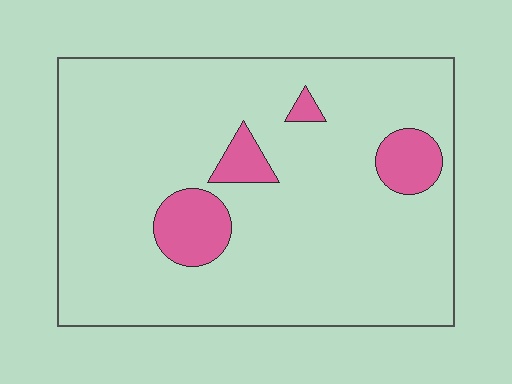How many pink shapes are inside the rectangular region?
4.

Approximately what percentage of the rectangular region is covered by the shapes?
Approximately 10%.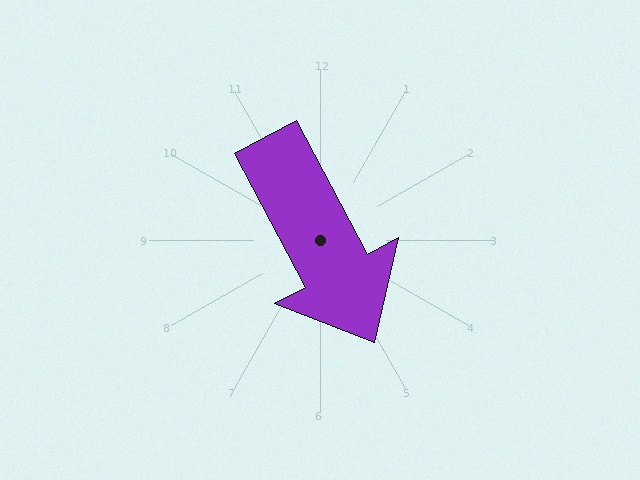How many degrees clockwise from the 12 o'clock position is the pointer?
Approximately 152 degrees.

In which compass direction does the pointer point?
Southeast.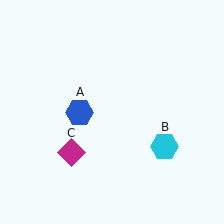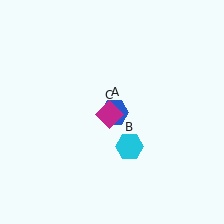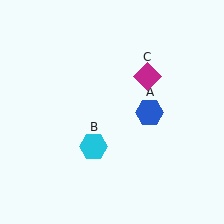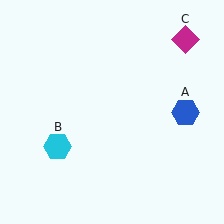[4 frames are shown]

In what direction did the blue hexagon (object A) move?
The blue hexagon (object A) moved right.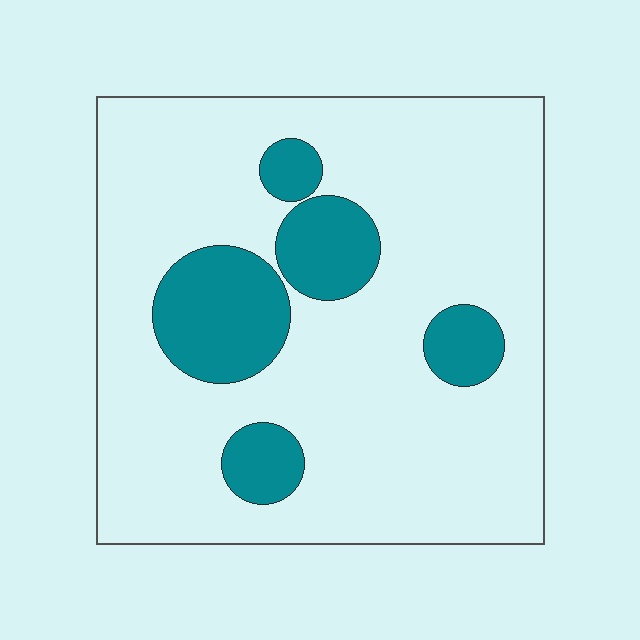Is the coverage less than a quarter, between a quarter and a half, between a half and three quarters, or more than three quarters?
Less than a quarter.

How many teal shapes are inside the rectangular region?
5.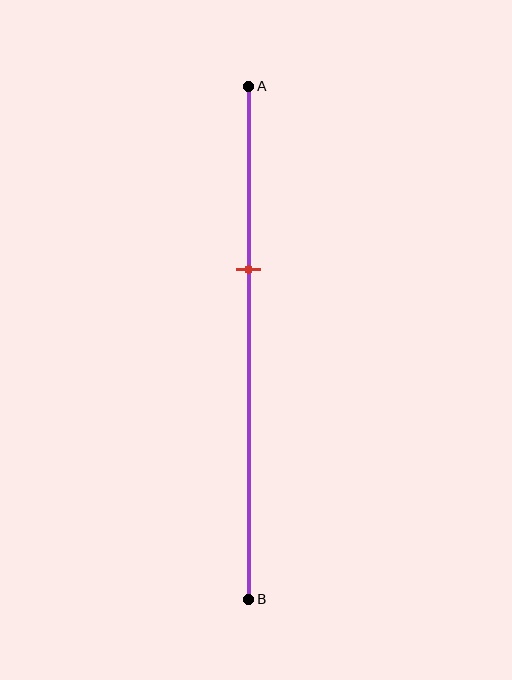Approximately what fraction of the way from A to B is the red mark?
The red mark is approximately 35% of the way from A to B.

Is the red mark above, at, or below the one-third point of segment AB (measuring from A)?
The red mark is approximately at the one-third point of segment AB.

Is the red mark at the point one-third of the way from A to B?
Yes, the mark is approximately at the one-third point.